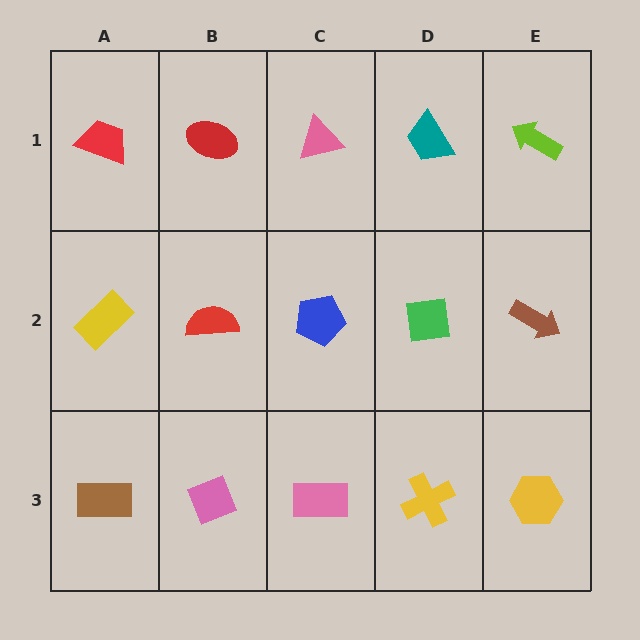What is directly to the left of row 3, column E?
A yellow cross.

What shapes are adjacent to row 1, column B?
A red semicircle (row 2, column B), a red trapezoid (row 1, column A), a pink triangle (row 1, column C).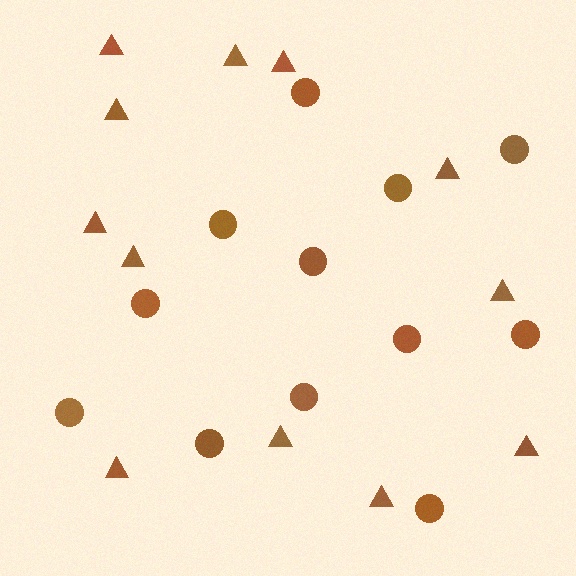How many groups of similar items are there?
There are 2 groups: one group of circles (12) and one group of triangles (12).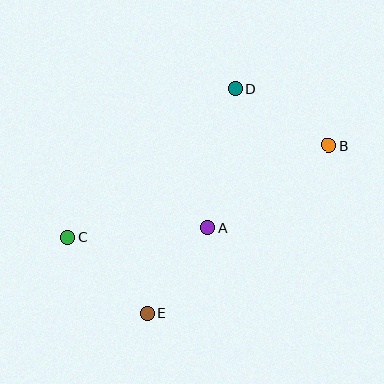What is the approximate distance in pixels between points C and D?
The distance between C and D is approximately 223 pixels.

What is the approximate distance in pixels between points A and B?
The distance between A and B is approximately 147 pixels.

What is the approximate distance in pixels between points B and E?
The distance between B and E is approximately 247 pixels.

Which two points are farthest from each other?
Points B and C are farthest from each other.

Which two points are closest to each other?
Points A and E are closest to each other.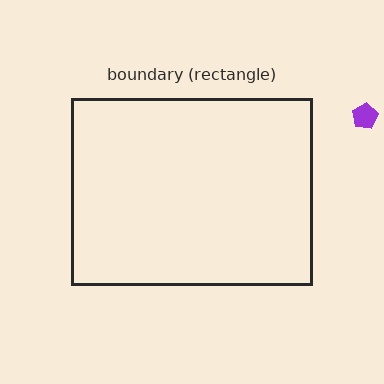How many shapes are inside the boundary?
0 inside, 1 outside.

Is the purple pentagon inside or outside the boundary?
Outside.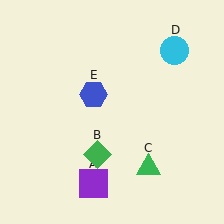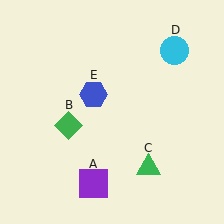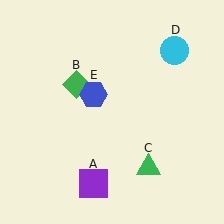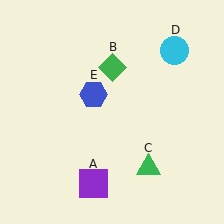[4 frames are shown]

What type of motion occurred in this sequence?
The green diamond (object B) rotated clockwise around the center of the scene.